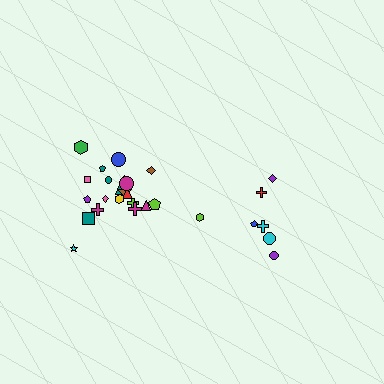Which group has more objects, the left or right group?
The left group.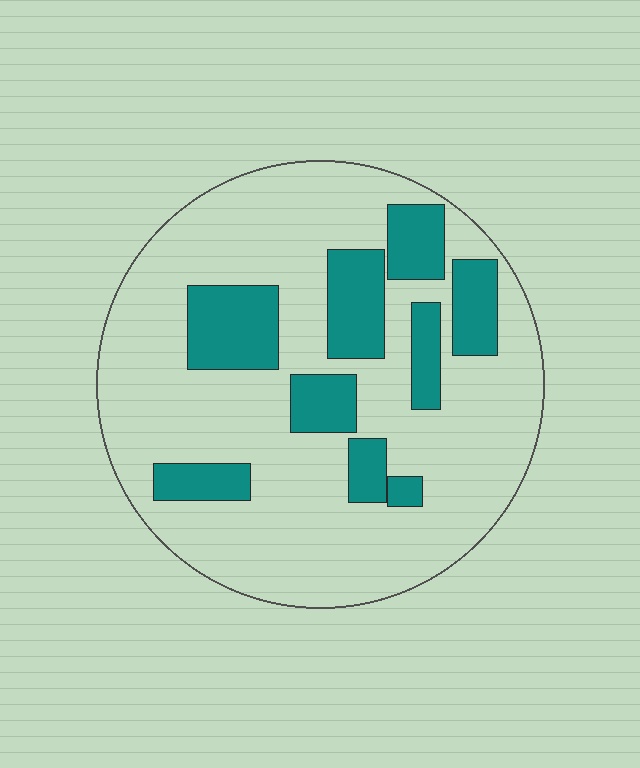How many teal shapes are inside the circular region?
9.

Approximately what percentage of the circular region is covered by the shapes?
Approximately 25%.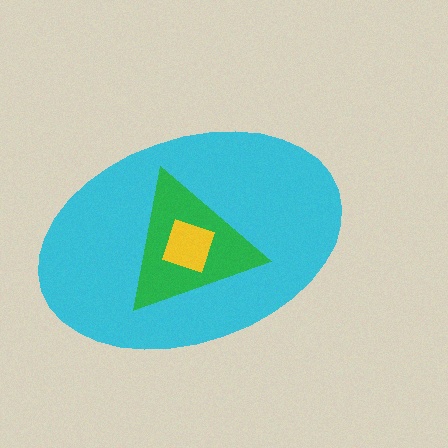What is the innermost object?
The yellow square.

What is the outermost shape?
The cyan ellipse.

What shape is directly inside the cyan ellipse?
The green triangle.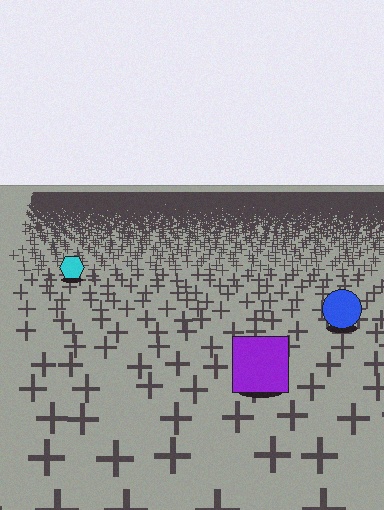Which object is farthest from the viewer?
The cyan hexagon is farthest from the viewer. It appears smaller and the ground texture around it is denser.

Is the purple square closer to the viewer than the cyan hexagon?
Yes. The purple square is closer — you can tell from the texture gradient: the ground texture is coarser near it.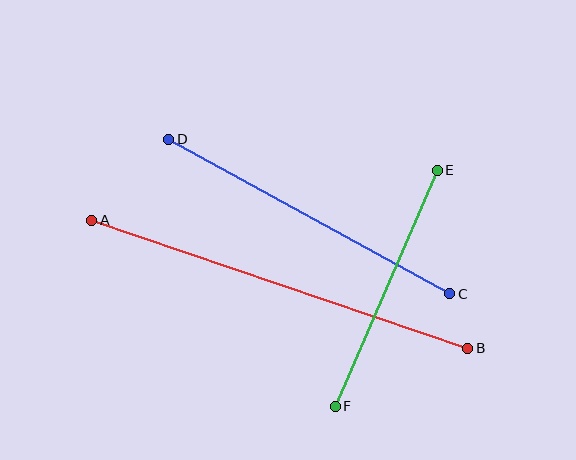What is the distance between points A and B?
The distance is approximately 397 pixels.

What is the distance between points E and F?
The distance is approximately 257 pixels.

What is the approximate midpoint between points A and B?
The midpoint is at approximately (280, 284) pixels.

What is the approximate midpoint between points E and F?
The midpoint is at approximately (386, 288) pixels.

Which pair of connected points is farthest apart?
Points A and B are farthest apart.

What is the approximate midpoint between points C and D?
The midpoint is at approximately (309, 217) pixels.